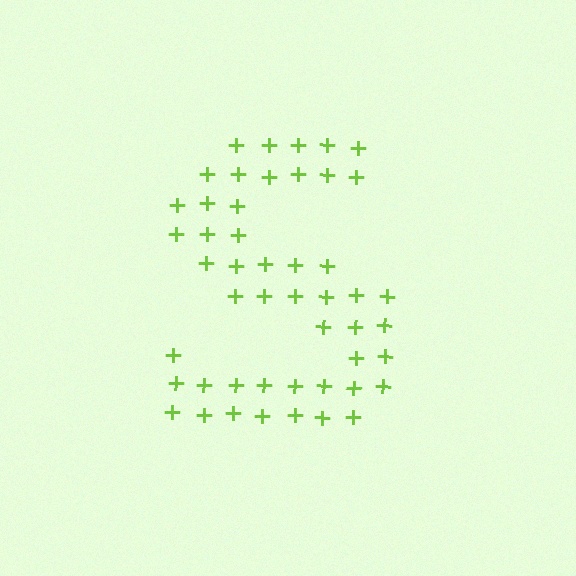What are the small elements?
The small elements are plus signs.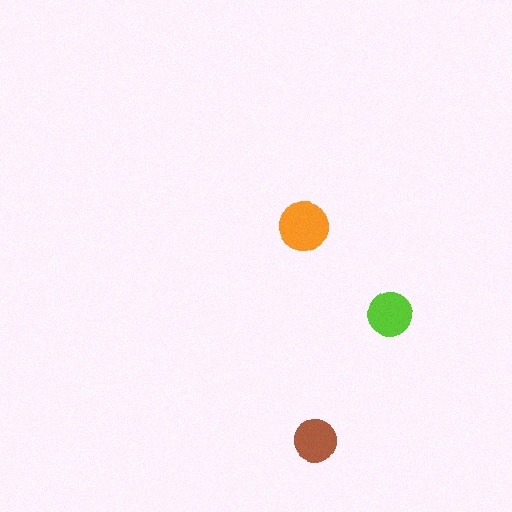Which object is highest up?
The orange circle is topmost.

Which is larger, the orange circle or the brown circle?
The orange one.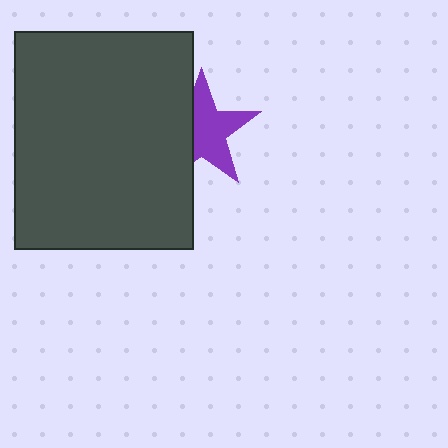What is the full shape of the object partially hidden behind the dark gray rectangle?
The partially hidden object is a purple star.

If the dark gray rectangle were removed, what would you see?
You would see the complete purple star.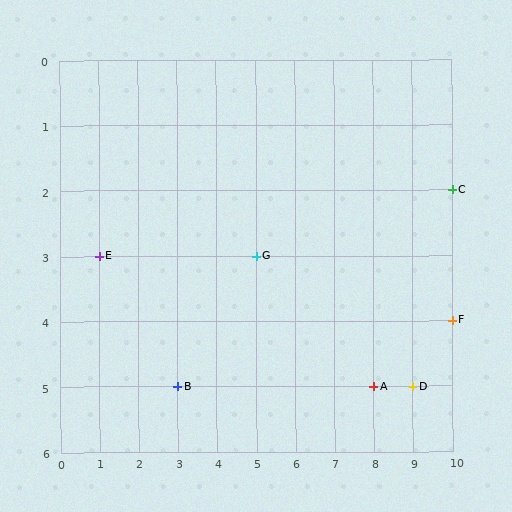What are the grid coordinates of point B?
Point B is at grid coordinates (3, 5).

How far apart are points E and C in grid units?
Points E and C are 9 columns and 1 row apart (about 9.1 grid units diagonally).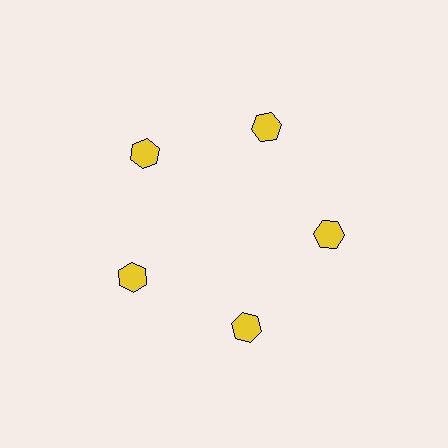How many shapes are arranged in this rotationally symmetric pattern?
There are 5 shapes, arranged in 5 groups of 1.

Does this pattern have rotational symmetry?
Yes, this pattern has 5-fold rotational symmetry. It looks the same after rotating 72 degrees around the center.